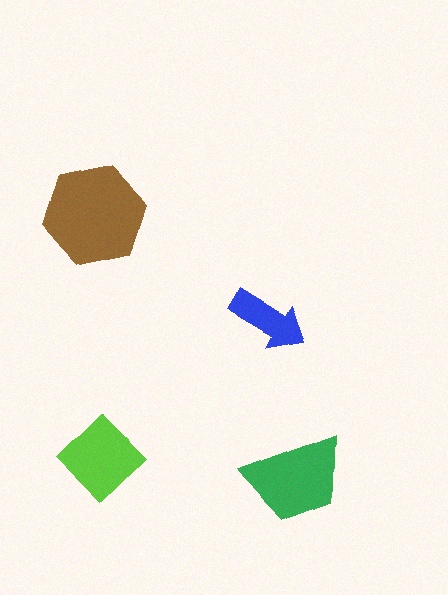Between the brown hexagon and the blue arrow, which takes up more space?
The brown hexagon.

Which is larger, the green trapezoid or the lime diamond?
The green trapezoid.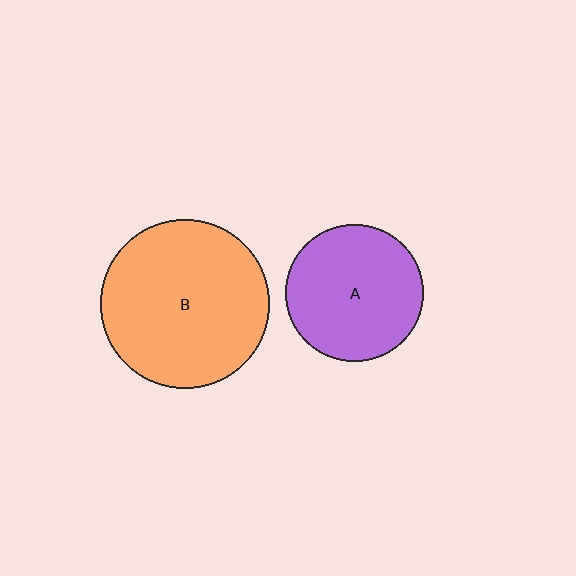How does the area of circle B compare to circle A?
Approximately 1.5 times.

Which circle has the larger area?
Circle B (orange).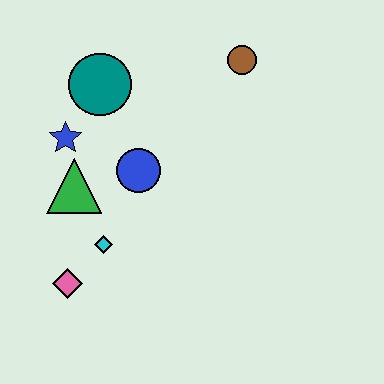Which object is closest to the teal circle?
The blue star is closest to the teal circle.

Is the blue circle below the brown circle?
Yes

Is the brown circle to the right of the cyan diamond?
Yes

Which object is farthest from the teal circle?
The pink diamond is farthest from the teal circle.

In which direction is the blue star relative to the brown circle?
The blue star is to the left of the brown circle.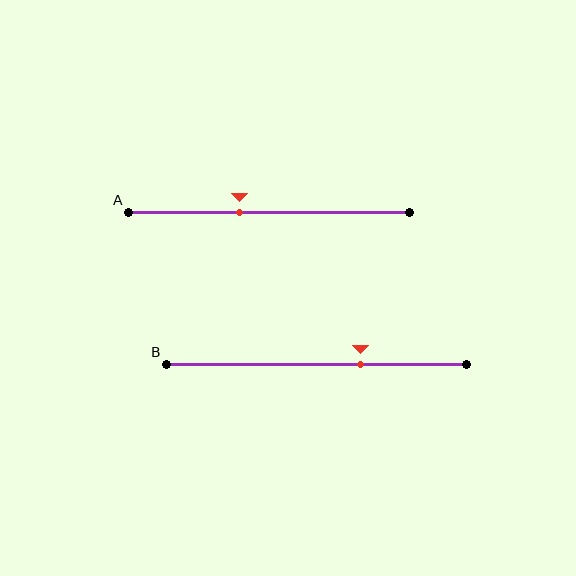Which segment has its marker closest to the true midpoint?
Segment A has its marker closest to the true midpoint.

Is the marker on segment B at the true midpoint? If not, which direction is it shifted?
No, the marker on segment B is shifted to the right by about 15% of the segment length.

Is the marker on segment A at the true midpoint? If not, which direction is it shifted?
No, the marker on segment A is shifted to the left by about 10% of the segment length.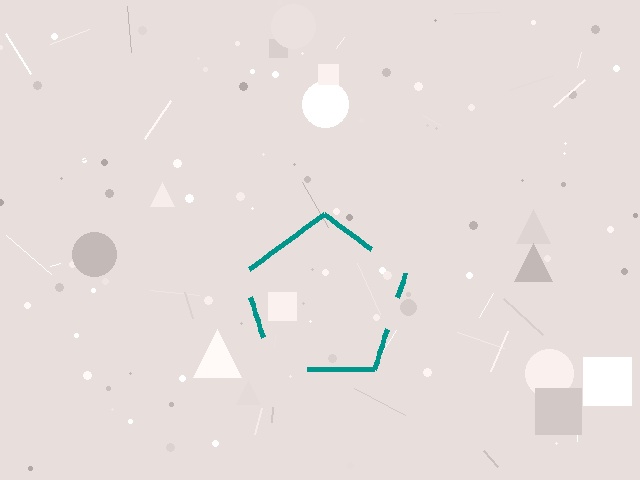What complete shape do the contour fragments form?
The contour fragments form a pentagon.